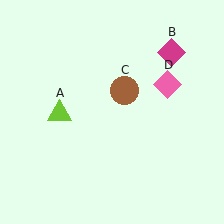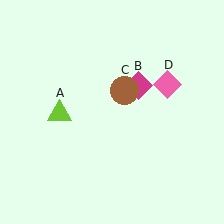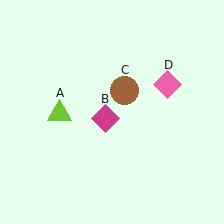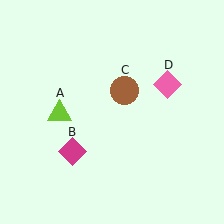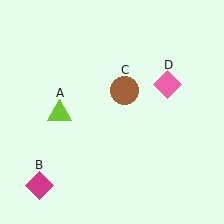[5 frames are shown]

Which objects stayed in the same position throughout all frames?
Lime triangle (object A) and brown circle (object C) and pink diamond (object D) remained stationary.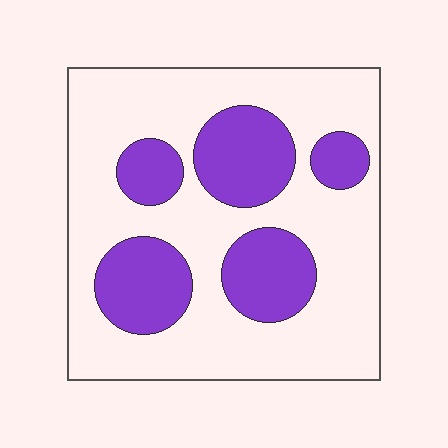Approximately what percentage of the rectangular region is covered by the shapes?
Approximately 30%.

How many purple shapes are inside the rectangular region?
5.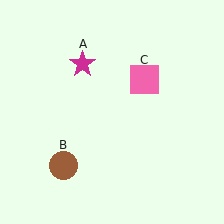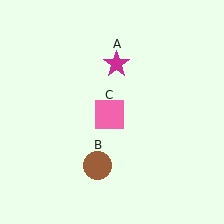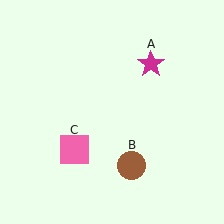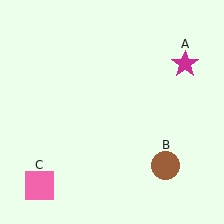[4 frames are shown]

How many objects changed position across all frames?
3 objects changed position: magenta star (object A), brown circle (object B), pink square (object C).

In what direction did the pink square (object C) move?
The pink square (object C) moved down and to the left.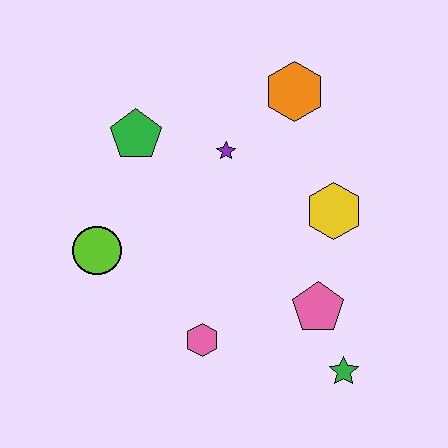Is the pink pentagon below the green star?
No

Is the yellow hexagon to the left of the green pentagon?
No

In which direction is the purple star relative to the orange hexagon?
The purple star is to the left of the orange hexagon.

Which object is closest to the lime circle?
The green pentagon is closest to the lime circle.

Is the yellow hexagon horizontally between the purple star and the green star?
Yes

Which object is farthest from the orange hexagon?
The green star is farthest from the orange hexagon.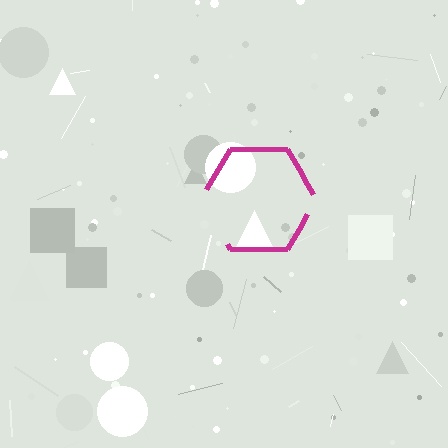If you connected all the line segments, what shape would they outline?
They would outline a hexagon.